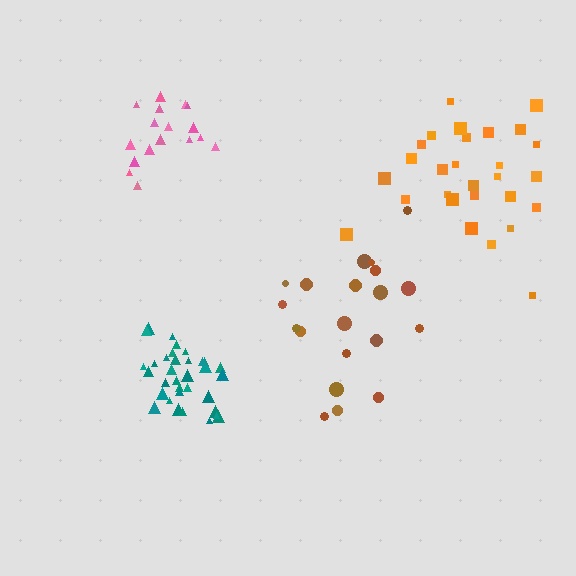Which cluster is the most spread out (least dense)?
Brown.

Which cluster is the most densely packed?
Teal.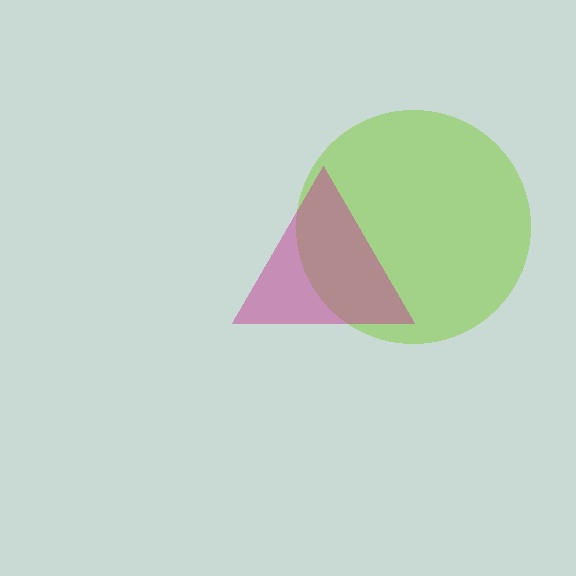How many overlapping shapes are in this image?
There are 2 overlapping shapes in the image.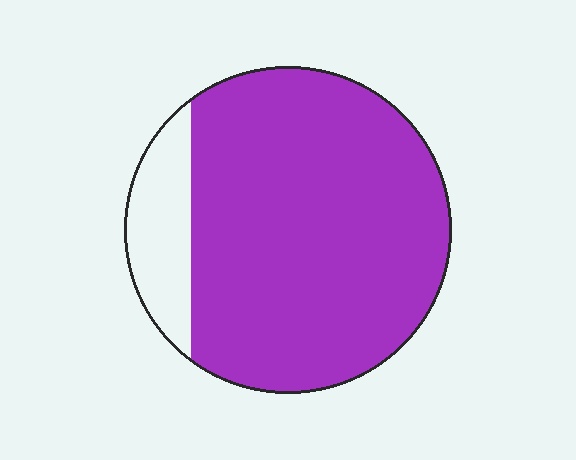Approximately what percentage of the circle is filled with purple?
Approximately 85%.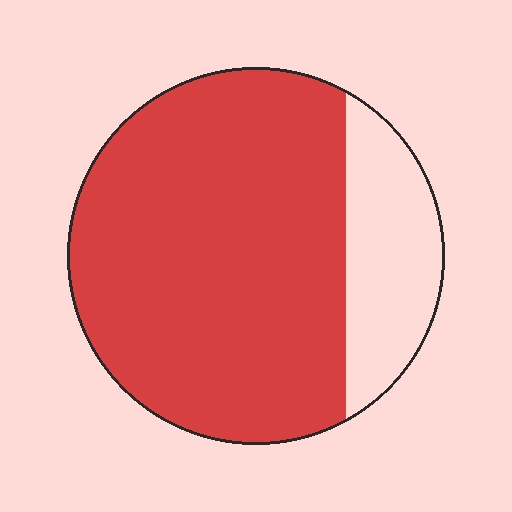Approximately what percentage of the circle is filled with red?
Approximately 80%.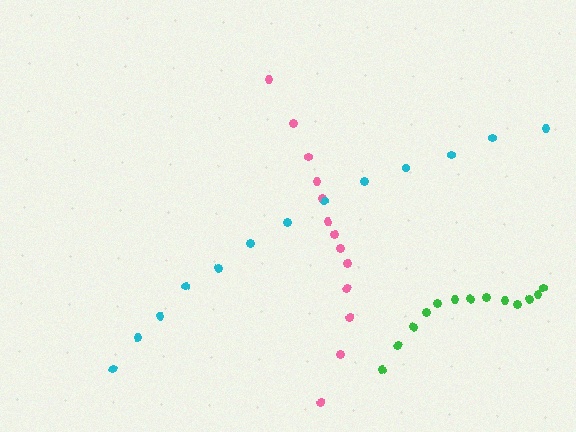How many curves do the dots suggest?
There are 3 distinct paths.